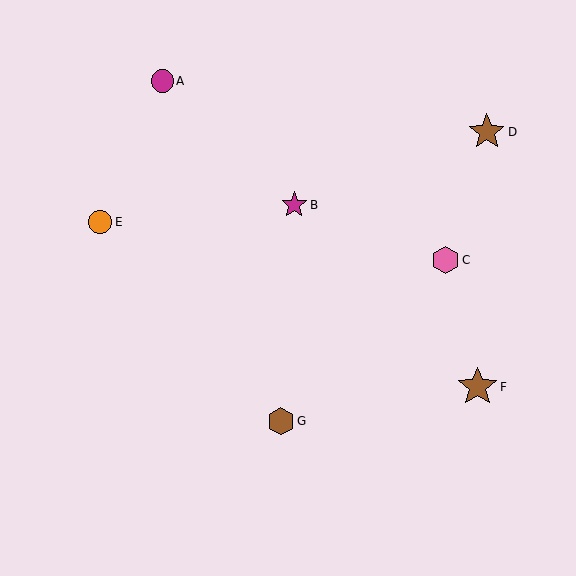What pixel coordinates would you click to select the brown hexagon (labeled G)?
Click at (281, 421) to select the brown hexagon G.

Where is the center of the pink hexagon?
The center of the pink hexagon is at (445, 260).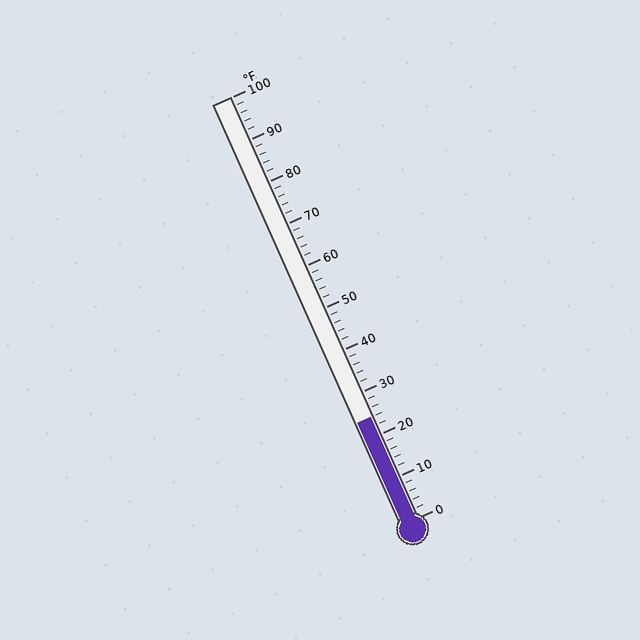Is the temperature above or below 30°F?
The temperature is below 30°F.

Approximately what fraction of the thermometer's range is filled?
The thermometer is filled to approximately 25% of its range.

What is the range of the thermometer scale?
The thermometer scale ranges from 0°F to 100°F.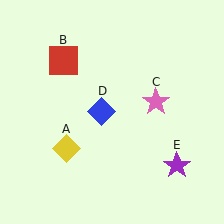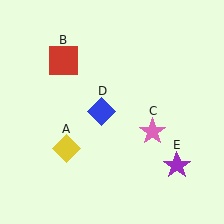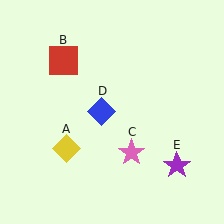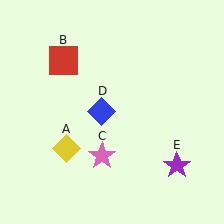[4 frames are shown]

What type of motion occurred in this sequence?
The pink star (object C) rotated clockwise around the center of the scene.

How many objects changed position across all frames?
1 object changed position: pink star (object C).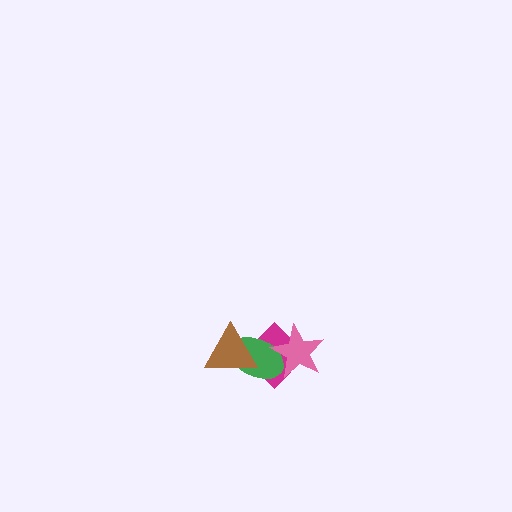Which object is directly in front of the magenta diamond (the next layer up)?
The green ellipse is directly in front of the magenta diamond.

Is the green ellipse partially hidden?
Yes, it is partially covered by another shape.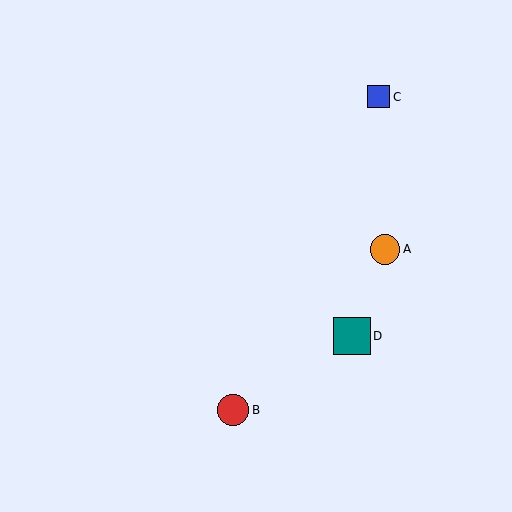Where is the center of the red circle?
The center of the red circle is at (233, 410).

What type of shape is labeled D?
Shape D is a teal square.